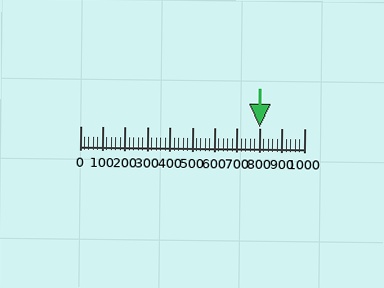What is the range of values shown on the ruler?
The ruler shows values from 0 to 1000.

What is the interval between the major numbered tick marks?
The major tick marks are spaced 100 units apart.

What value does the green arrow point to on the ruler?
The green arrow points to approximately 800.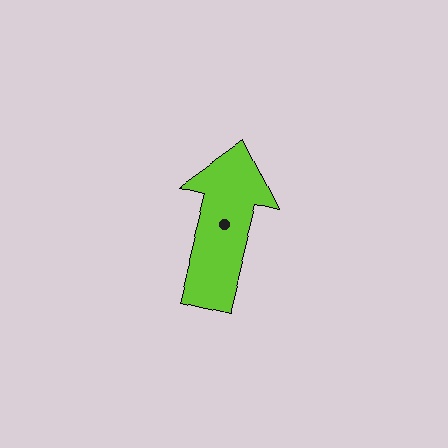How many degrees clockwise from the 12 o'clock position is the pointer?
Approximately 14 degrees.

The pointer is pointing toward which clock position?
Roughly 12 o'clock.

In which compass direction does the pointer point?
North.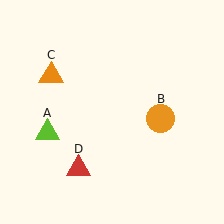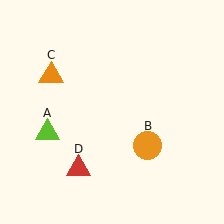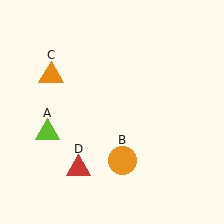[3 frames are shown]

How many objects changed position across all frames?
1 object changed position: orange circle (object B).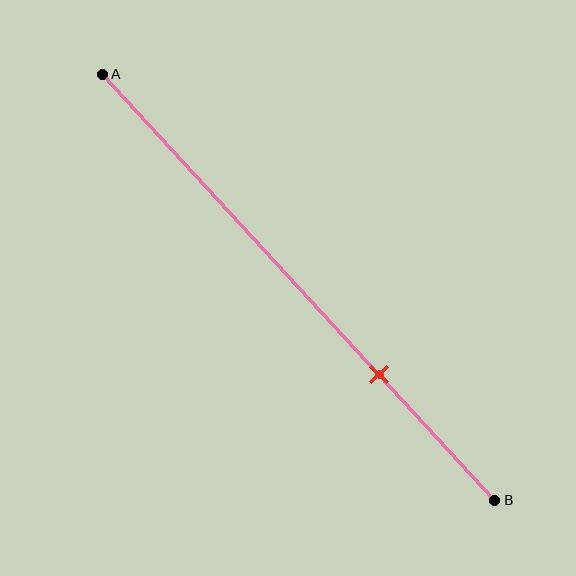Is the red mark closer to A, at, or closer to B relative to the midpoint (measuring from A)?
The red mark is closer to point B than the midpoint of segment AB.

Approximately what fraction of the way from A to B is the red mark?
The red mark is approximately 70% of the way from A to B.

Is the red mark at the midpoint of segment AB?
No, the mark is at about 70% from A, not at the 50% midpoint.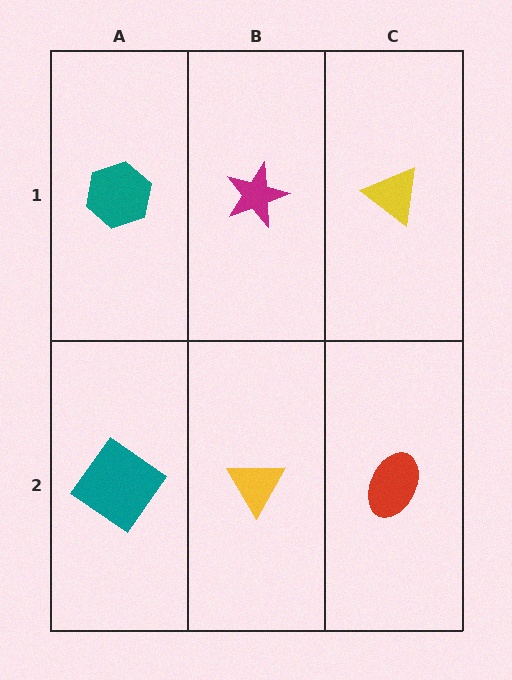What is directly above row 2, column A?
A teal hexagon.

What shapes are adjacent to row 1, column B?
A yellow triangle (row 2, column B), a teal hexagon (row 1, column A), a yellow triangle (row 1, column C).